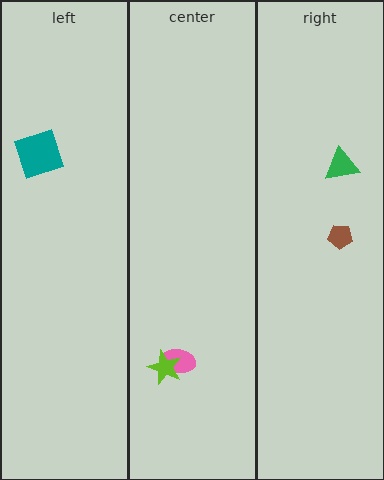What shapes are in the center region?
The pink ellipse, the lime star.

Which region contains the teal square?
The left region.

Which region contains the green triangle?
The right region.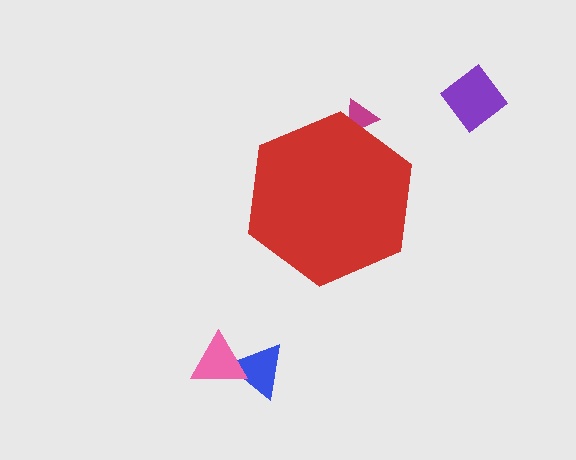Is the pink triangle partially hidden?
No, the pink triangle is fully visible.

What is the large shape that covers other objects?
A red hexagon.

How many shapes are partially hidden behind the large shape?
1 shape is partially hidden.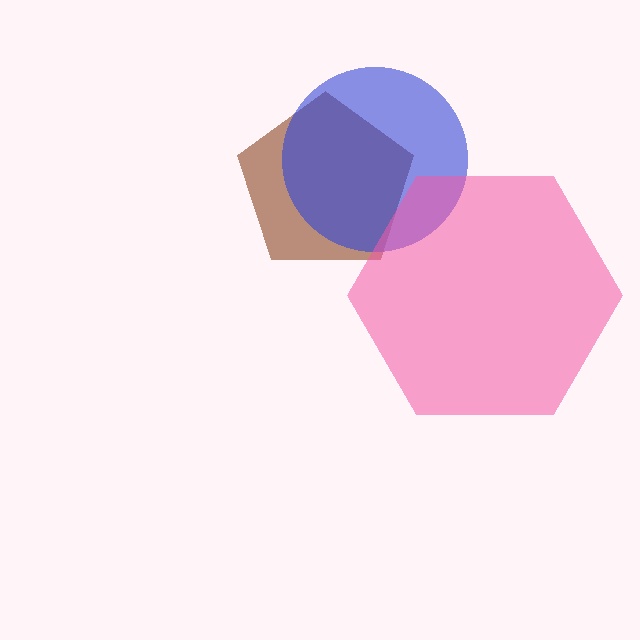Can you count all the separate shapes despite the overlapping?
Yes, there are 3 separate shapes.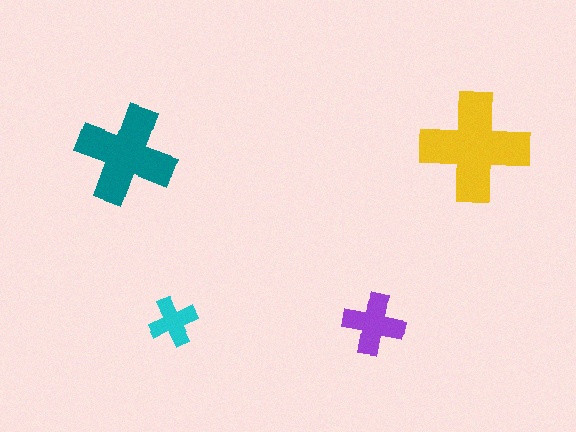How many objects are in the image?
There are 4 objects in the image.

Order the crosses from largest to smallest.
the yellow one, the teal one, the purple one, the cyan one.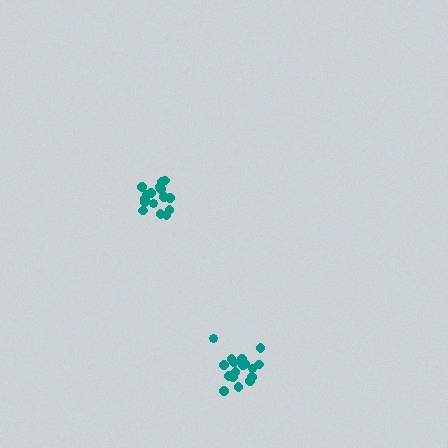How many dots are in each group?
Group 1: 16 dots, Group 2: 17 dots (33 total).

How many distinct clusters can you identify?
There are 2 distinct clusters.